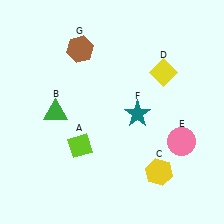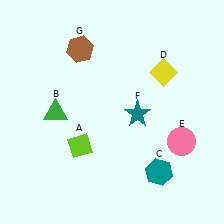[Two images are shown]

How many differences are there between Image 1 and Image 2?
There is 1 difference between the two images.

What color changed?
The hexagon (C) changed from yellow in Image 1 to teal in Image 2.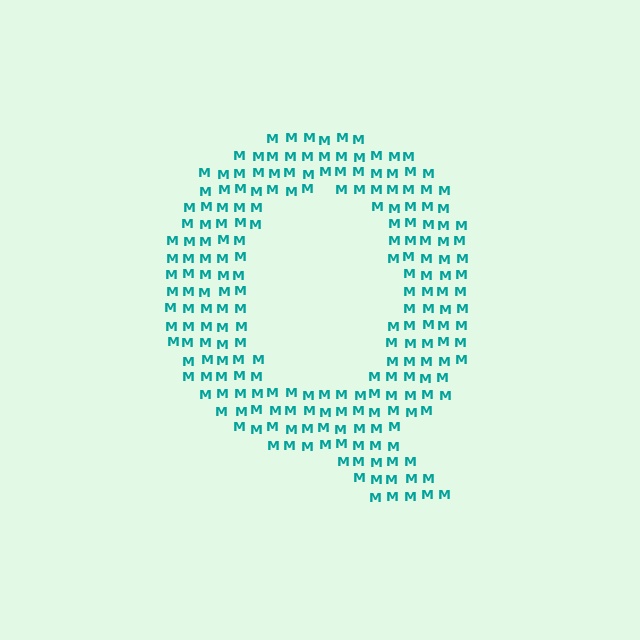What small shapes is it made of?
It is made of small letter M's.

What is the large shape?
The large shape is the letter Q.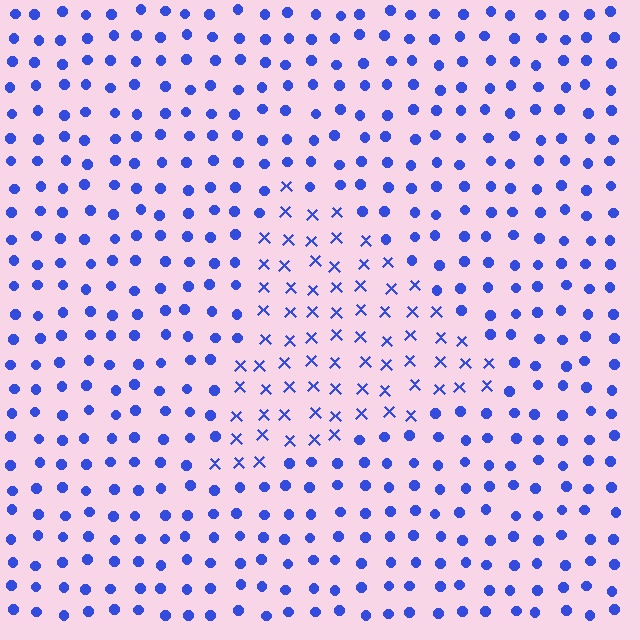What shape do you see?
I see a triangle.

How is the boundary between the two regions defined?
The boundary is defined by a change in element shape: X marks inside vs. circles outside. All elements share the same color and spacing.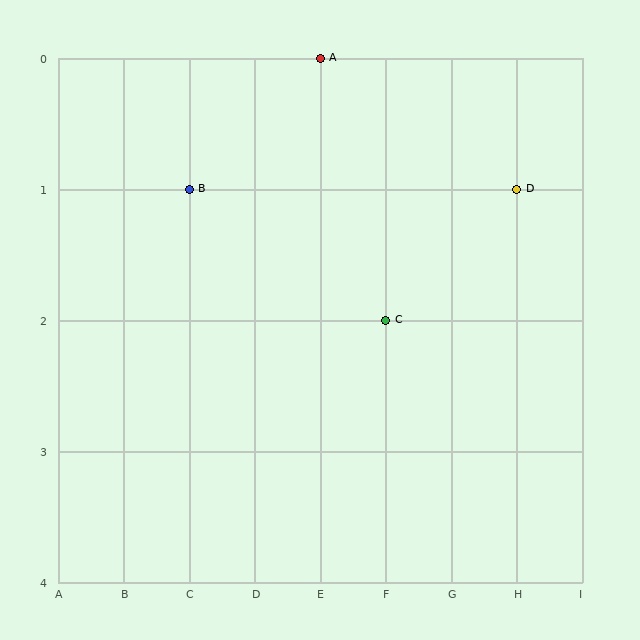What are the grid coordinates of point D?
Point D is at grid coordinates (H, 1).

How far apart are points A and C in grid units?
Points A and C are 1 column and 2 rows apart (about 2.2 grid units diagonally).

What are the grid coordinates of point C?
Point C is at grid coordinates (F, 2).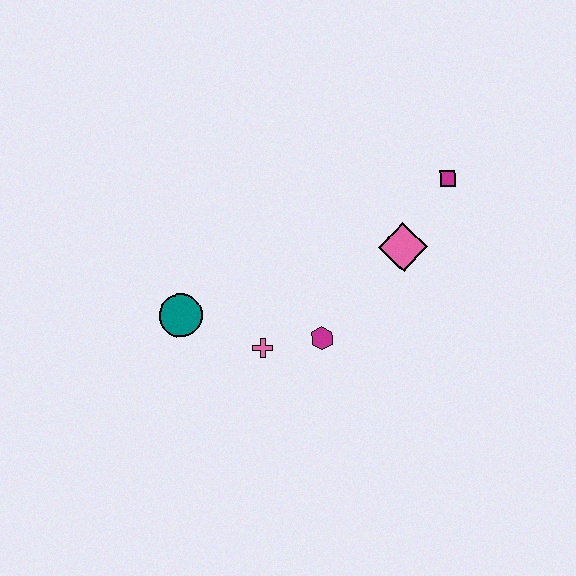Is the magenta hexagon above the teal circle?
No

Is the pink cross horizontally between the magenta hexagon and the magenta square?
No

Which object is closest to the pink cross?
The magenta hexagon is closest to the pink cross.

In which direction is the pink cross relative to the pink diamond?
The pink cross is to the left of the pink diamond.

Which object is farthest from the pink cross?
The magenta square is farthest from the pink cross.